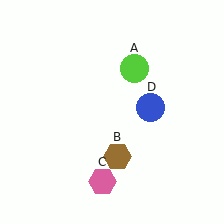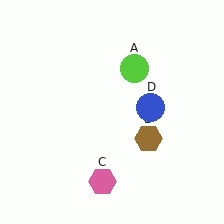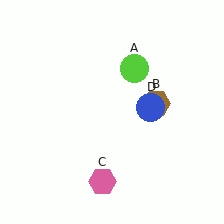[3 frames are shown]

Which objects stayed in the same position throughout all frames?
Lime circle (object A) and pink hexagon (object C) and blue circle (object D) remained stationary.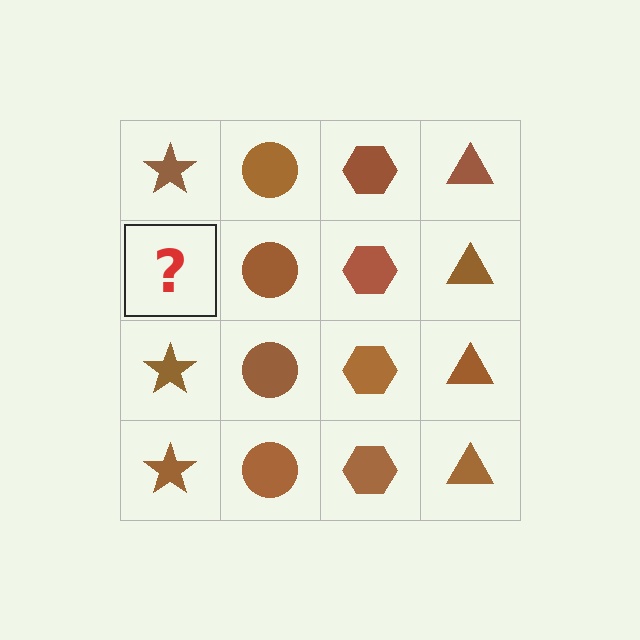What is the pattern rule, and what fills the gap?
The rule is that each column has a consistent shape. The gap should be filled with a brown star.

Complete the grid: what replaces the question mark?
The question mark should be replaced with a brown star.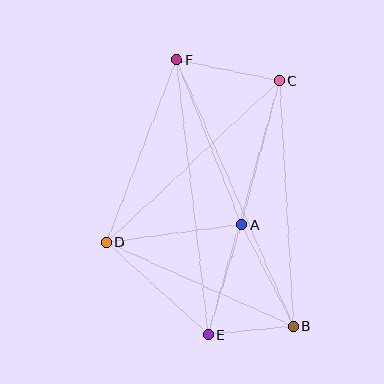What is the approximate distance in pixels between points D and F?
The distance between D and F is approximately 195 pixels.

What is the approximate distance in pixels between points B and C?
The distance between B and C is approximately 246 pixels.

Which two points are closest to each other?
Points B and E are closest to each other.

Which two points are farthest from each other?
Points B and F are farthest from each other.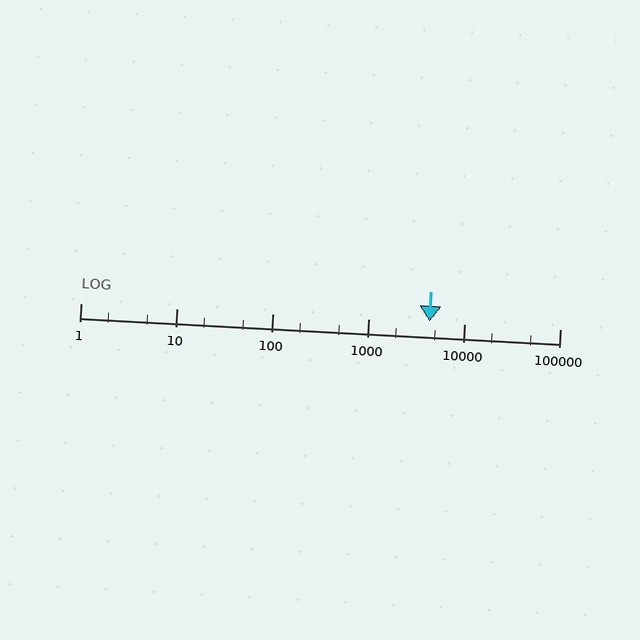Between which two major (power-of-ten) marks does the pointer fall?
The pointer is between 1000 and 10000.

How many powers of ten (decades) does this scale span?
The scale spans 5 decades, from 1 to 100000.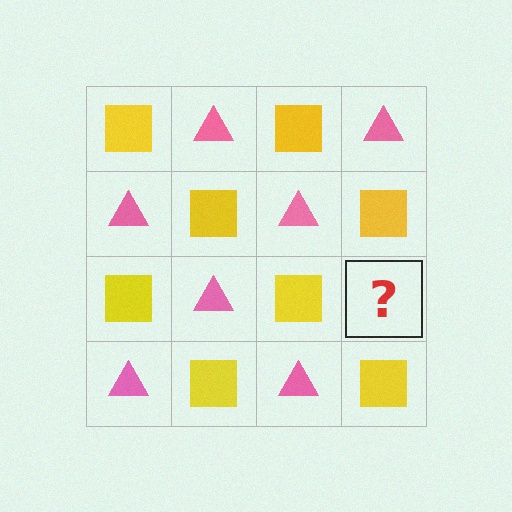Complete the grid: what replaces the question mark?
The question mark should be replaced with a pink triangle.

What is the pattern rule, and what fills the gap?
The rule is that it alternates yellow square and pink triangle in a checkerboard pattern. The gap should be filled with a pink triangle.